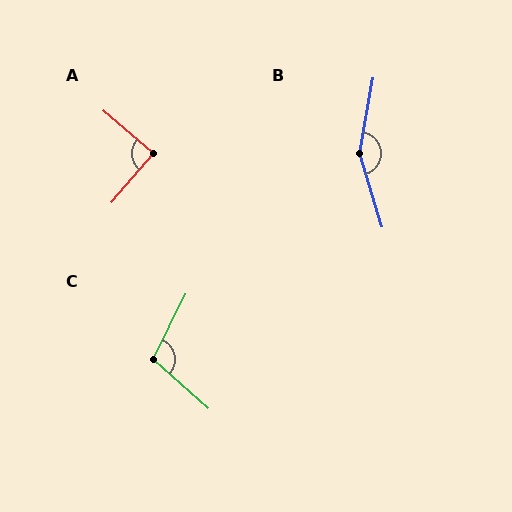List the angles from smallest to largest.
A (90°), C (105°), B (153°).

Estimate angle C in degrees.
Approximately 105 degrees.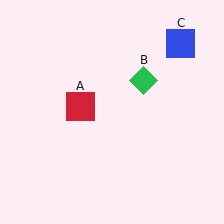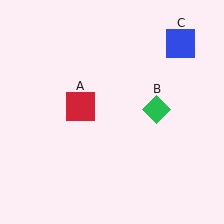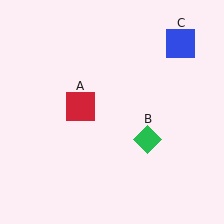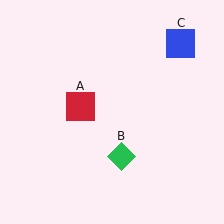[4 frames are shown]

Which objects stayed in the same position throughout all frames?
Red square (object A) and blue square (object C) remained stationary.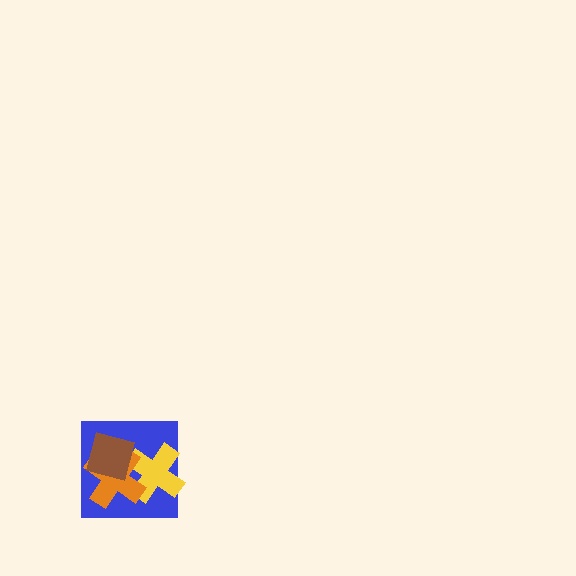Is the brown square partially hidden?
No, no other shape covers it.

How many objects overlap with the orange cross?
3 objects overlap with the orange cross.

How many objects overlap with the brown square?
3 objects overlap with the brown square.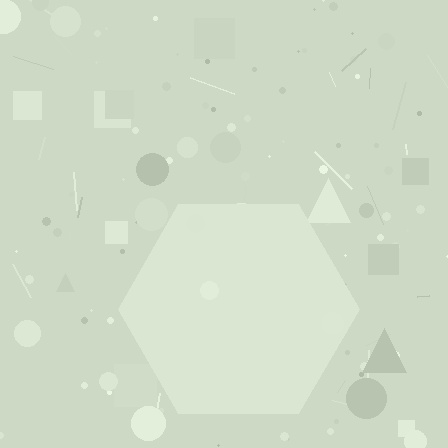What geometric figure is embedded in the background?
A hexagon is embedded in the background.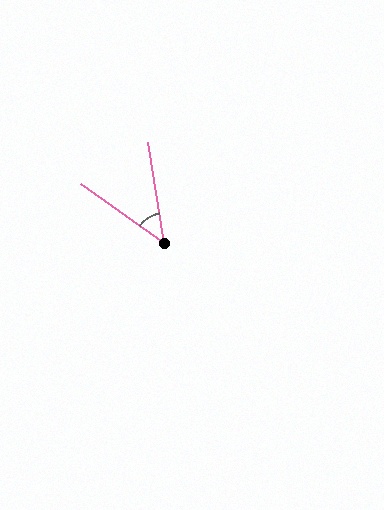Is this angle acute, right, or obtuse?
It is acute.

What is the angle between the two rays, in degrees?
Approximately 46 degrees.